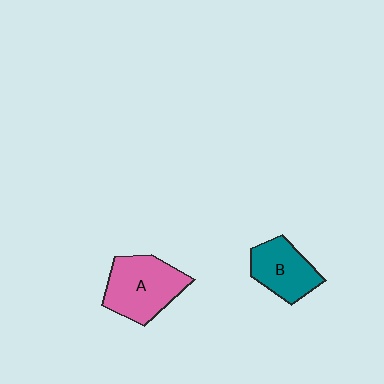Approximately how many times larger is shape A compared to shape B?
Approximately 1.3 times.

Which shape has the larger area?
Shape A (pink).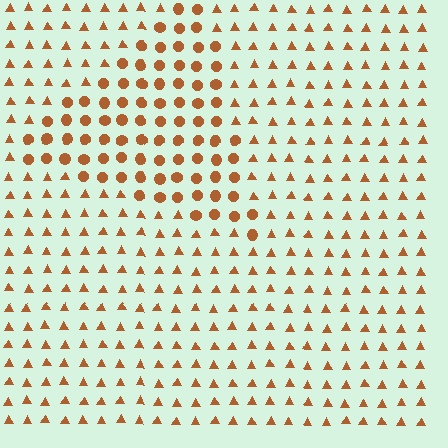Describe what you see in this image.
The image is filled with small brown elements arranged in a uniform grid. A triangle-shaped region contains circles, while the surrounding area contains triangles. The boundary is defined purely by the change in element shape.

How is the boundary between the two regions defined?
The boundary is defined by a change in element shape: circles inside vs. triangles outside. All elements share the same color and spacing.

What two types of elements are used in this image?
The image uses circles inside the triangle region and triangles outside it.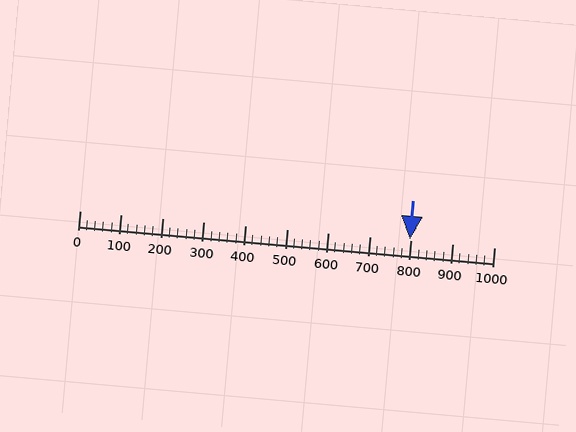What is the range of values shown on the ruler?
The ruler shows values from 0 to 1000.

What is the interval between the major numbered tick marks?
The major tick marks are spaced 100 units apart.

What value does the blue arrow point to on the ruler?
The blue arrow points to approximately 797.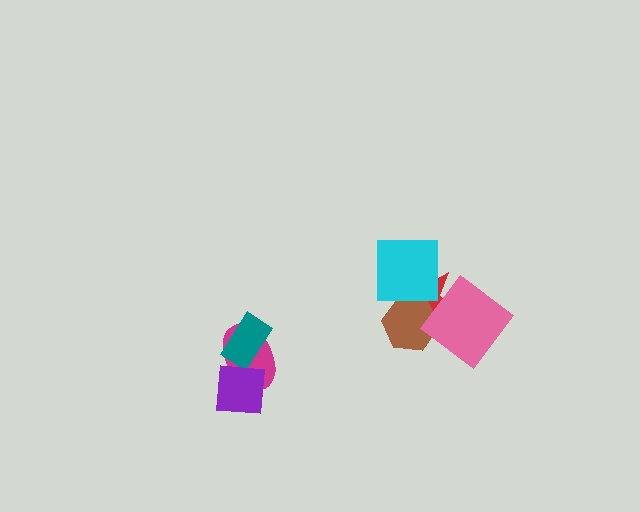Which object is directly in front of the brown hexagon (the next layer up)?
The cyan square is directly in front of the brown hexagon.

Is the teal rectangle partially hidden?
Yes, it is partially covered by another shape.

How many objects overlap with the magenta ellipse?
2 objects overlap with the magenta ellipse.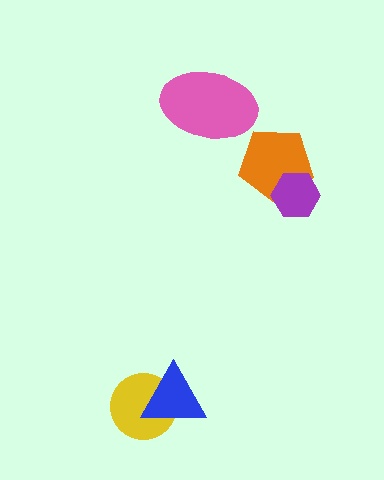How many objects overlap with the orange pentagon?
1 object overlaps with the orange pentagon.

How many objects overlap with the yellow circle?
1 object overlaps with the yellow circle.